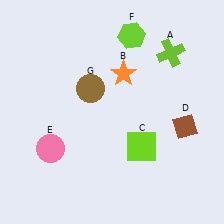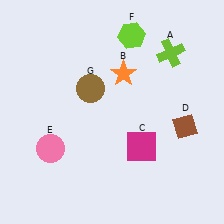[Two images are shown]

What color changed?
The square (C) changed from lime in Image 1 to magenta in Image 2.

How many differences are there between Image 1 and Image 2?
There is 1 difference between the two images.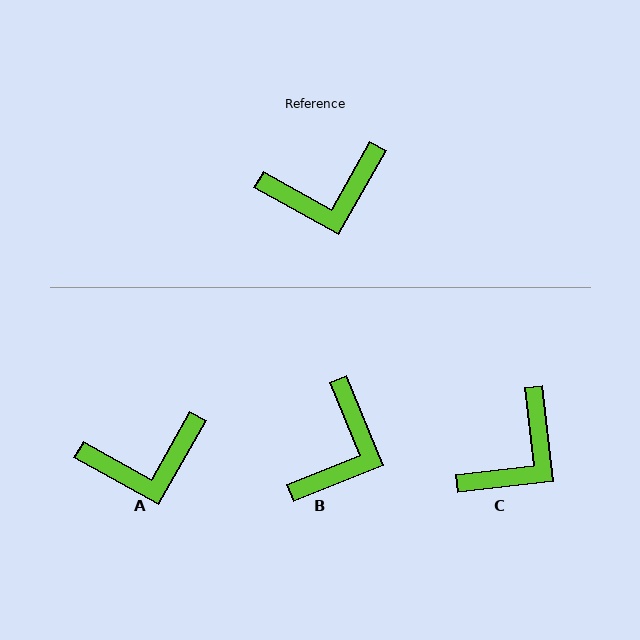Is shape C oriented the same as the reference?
No, it is off by about 36 degrees.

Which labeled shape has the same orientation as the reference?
A.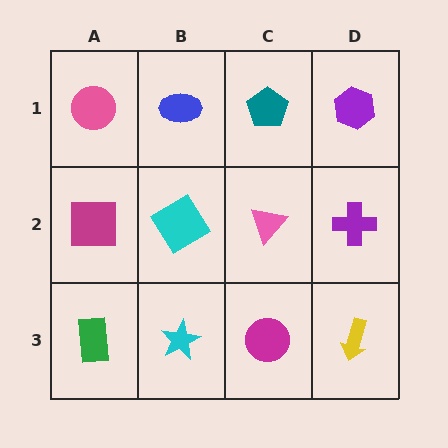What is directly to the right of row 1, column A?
A blue ellipse.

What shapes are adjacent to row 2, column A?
A pink circle (row 1, column A), a green rectangle (row 3, column A), a cyan diamond (row 2, column B).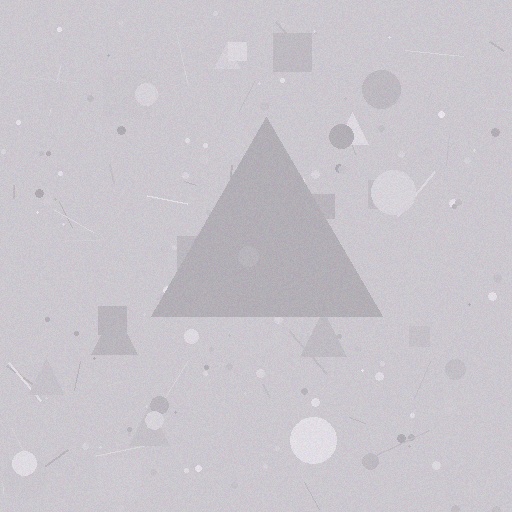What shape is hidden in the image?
A triangle is hidden in the image.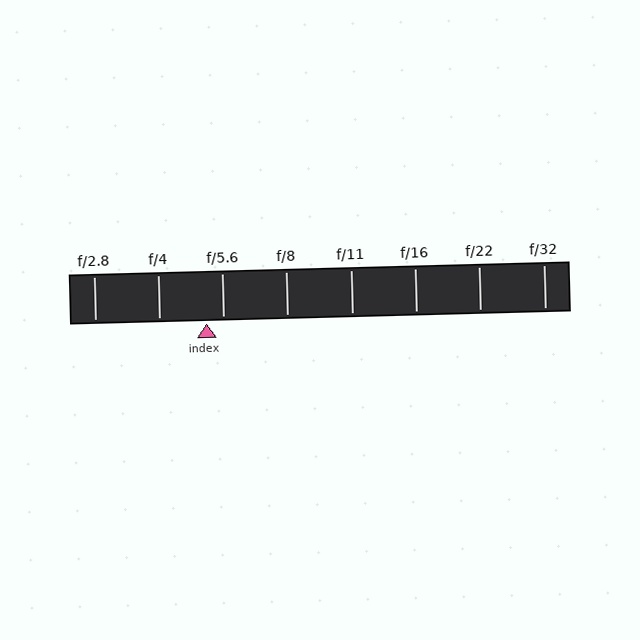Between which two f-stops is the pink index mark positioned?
The index mark is between f/4 and f/5.6.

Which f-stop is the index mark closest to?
The index mark is closest to f/5.6.